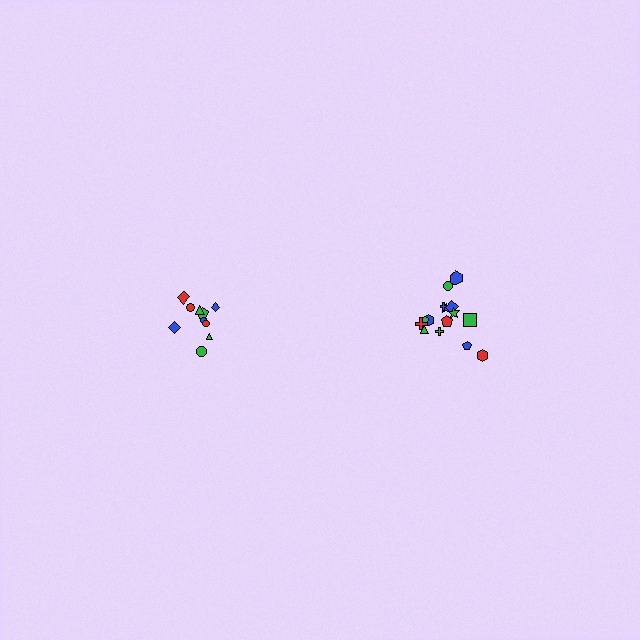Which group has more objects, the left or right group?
The right group.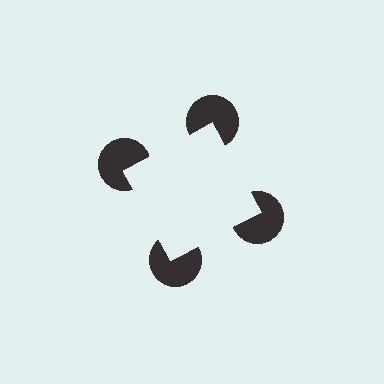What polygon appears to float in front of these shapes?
An illusory square — its edges are inferred from the aligned wedge cuts in the pac-man discs, not physically drawn.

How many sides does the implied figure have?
4 sides.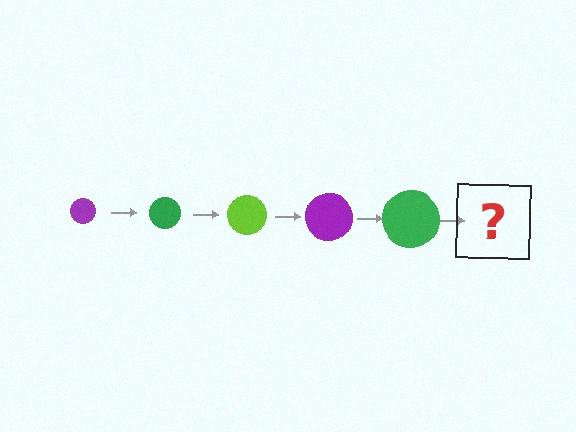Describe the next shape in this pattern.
It should be a lime circle, larger than the previous one.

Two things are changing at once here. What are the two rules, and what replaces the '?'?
The two rules are that the circle grows larger each step and the color cycles through purple, green, and lime. The '?' should be a lime circle, larger than the previous one.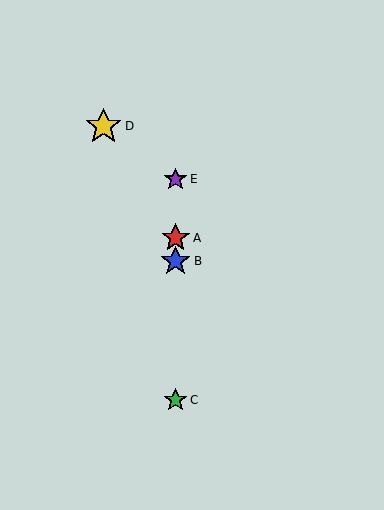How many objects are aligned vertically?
4 objects (A, B, C, E) are aligned vertically.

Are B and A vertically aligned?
Yes, both are at x≈176.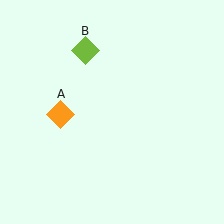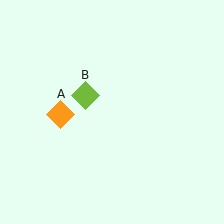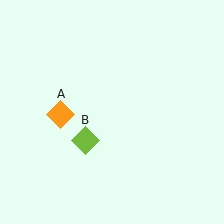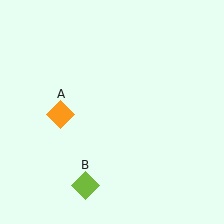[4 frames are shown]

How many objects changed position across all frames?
1 object changed position: lime diamond (object B).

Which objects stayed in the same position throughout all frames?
Orange diamond (object A) remained stationary.